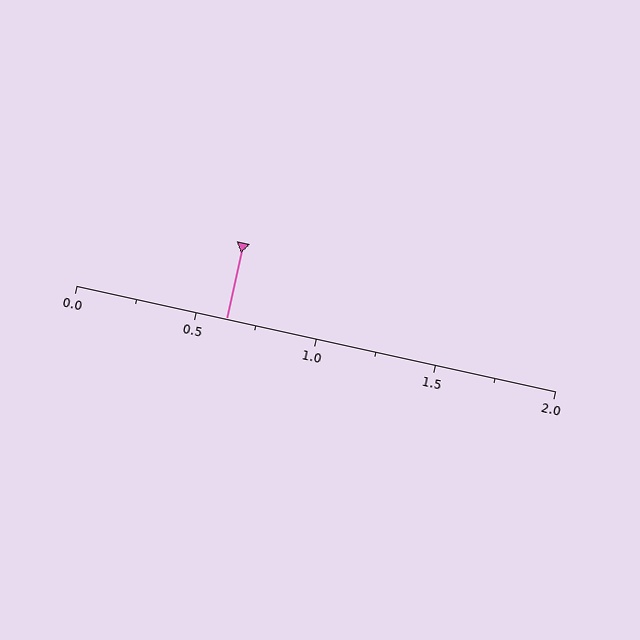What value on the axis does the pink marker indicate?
The marker indicates approximately 0.62.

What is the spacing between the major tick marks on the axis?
The major ticks are spaced 0.5 apart.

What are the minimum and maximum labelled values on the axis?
The axis runs from 0.0 to 2.0.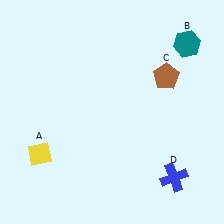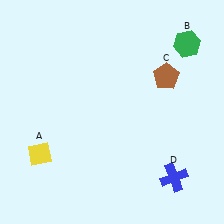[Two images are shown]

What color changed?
The hexagon (B) changed from teal in Image 1 to green in Image 2.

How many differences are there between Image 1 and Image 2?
There is 1 difference between the two images.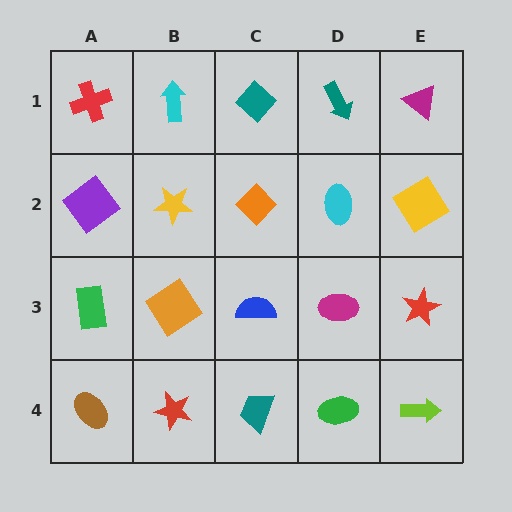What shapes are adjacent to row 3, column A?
A purple diamond (row 2, column A), a brown ellipse (row 4, column A), an orange diamond (row 3, column B).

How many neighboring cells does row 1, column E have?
2.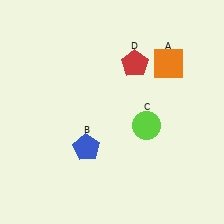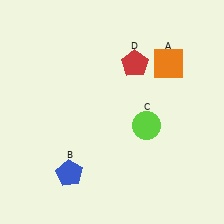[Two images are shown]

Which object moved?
The blue pentagon (B) moved down.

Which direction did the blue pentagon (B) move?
The blue pentagon (B) moved down.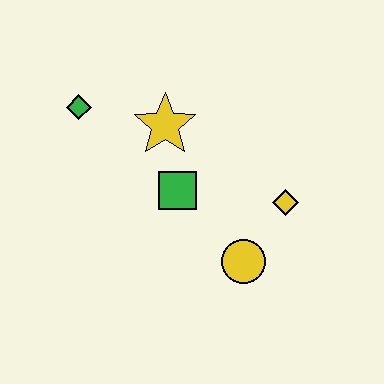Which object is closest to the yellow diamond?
The yellow circle is closest to the yellow diamond.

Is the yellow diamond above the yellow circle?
Yes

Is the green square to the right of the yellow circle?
No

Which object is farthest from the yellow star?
The yellow circle is farthest from the yellow star.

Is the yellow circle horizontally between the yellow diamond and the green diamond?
Yes